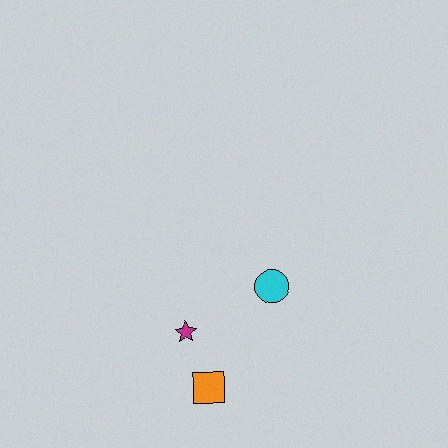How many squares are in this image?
There is 1 square.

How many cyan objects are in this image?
There is 1 cyan object.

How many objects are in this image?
There are 3 objects.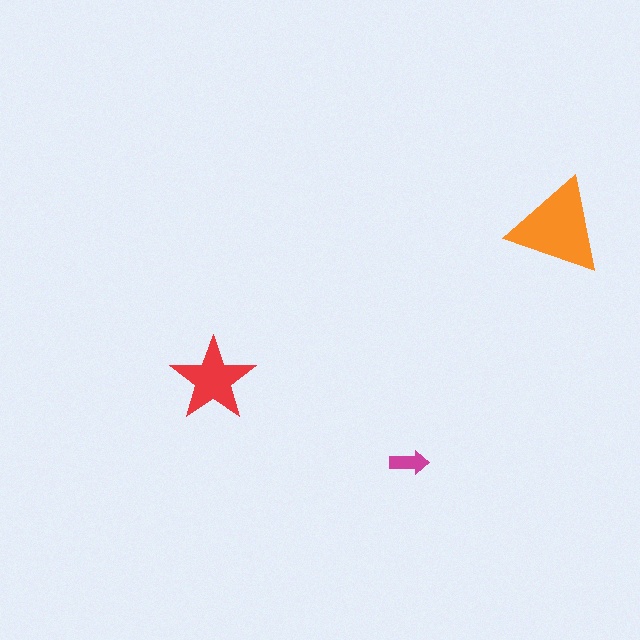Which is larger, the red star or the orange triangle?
The orange triangle.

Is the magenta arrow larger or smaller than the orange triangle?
Smaller.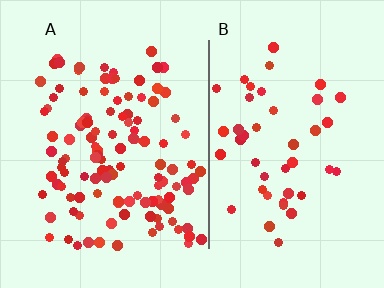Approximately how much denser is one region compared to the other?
Approximately 2.6× — region A over region B.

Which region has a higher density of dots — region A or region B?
A (the left).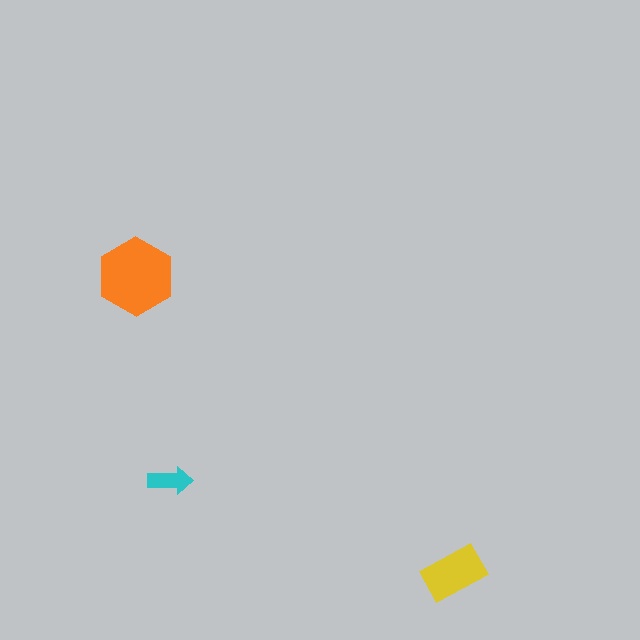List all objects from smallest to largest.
The cyan arrow, the yellow rectangle, the orange hexagon.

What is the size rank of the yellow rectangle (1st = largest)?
2nd.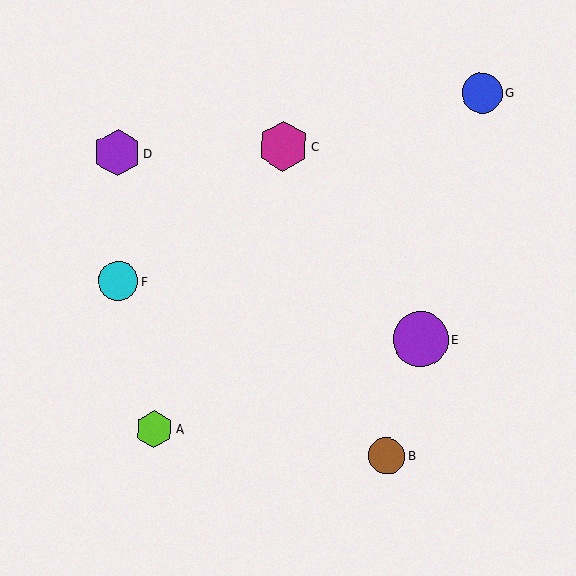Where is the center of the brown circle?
The center of the brown circle is at (387, 456).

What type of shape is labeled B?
Shape B is a brown circle.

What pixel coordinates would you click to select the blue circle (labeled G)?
Click at (482, 93) to select the blue circle G.